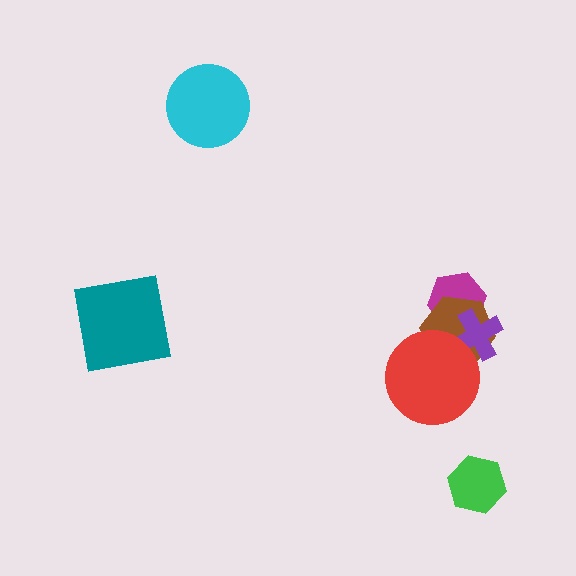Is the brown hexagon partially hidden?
Yes, it is partially covered by another shape.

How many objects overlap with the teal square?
0 objects overlap with the teal square.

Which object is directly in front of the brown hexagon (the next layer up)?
The purple cross is directly in front of the brown hexagon.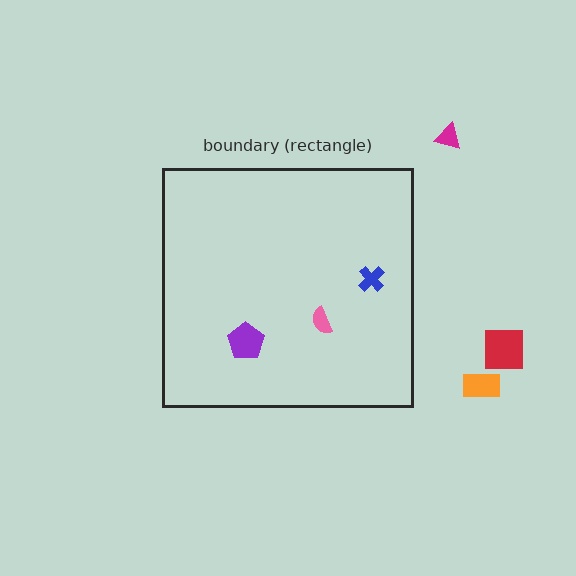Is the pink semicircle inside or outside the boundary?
Inside.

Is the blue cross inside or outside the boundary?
Inside.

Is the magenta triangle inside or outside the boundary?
Outside.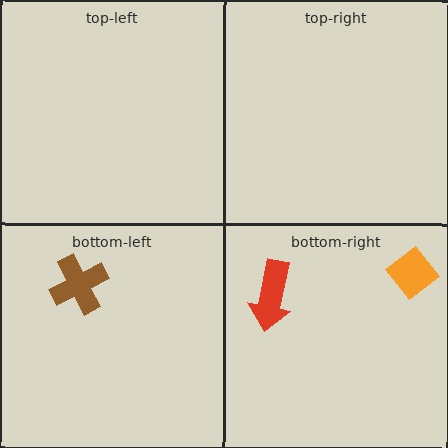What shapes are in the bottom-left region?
The brown cross.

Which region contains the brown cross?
The bottom-left region.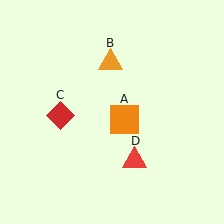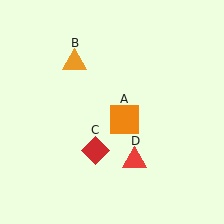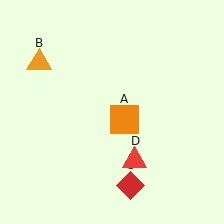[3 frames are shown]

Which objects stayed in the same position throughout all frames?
Orange square (object A) and red triangle (object D) remained stationary.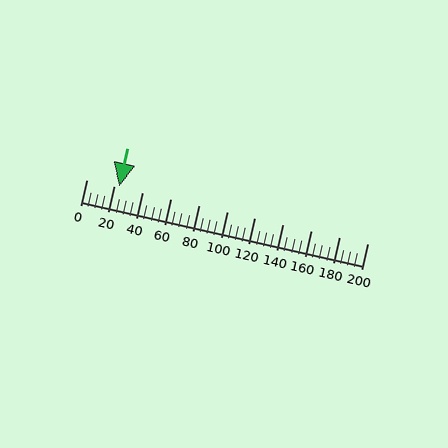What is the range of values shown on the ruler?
The ruler shows values from 0 to 200.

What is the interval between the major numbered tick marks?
The major tick marks are spaced 20 units apart.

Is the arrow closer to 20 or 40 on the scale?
The arrow is closer to 20.